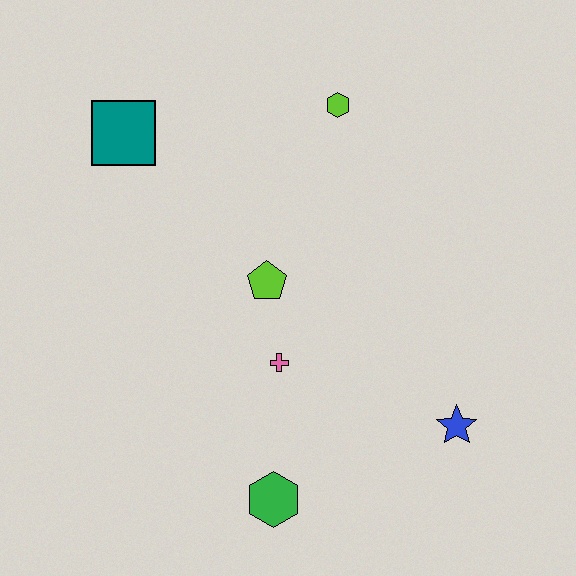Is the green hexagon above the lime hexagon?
No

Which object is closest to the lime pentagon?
The pink cross is closest to the lime pentagon.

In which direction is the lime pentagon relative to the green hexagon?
The lime pentagon is above the green hexagon.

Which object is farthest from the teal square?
The blue star is farthest from the teal square.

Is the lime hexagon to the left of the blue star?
Yes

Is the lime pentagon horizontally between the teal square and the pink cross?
Yes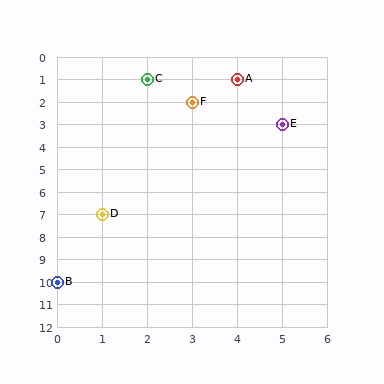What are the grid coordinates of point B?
Point B is at grid coordinates (0, 10).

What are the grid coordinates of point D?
Point D is at grid coordinates (1, 7).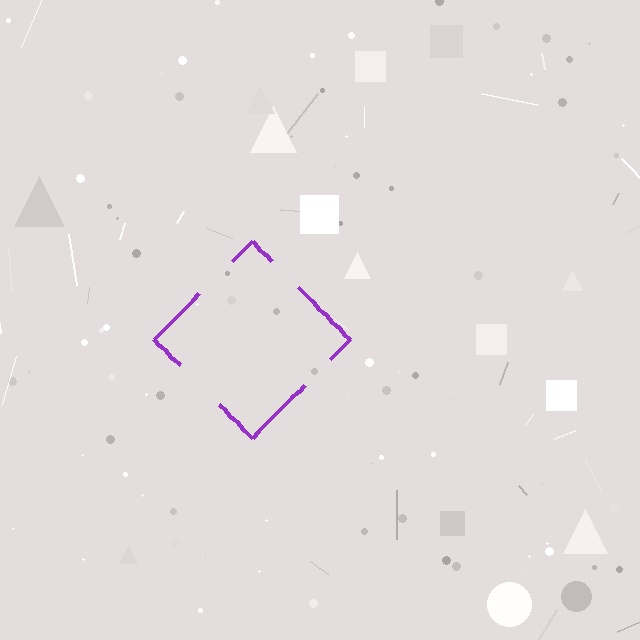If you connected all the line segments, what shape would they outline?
They would outline a diamond.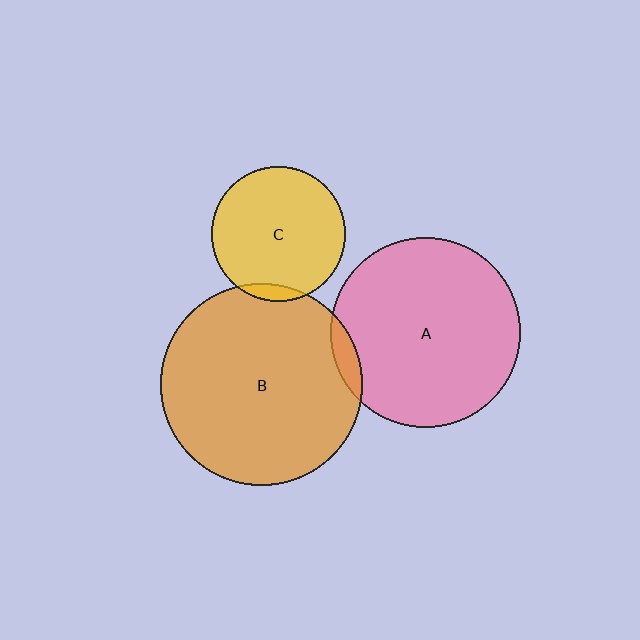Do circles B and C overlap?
Yes.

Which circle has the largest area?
Circle B (orange).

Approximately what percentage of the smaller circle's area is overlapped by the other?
Approximately 5%.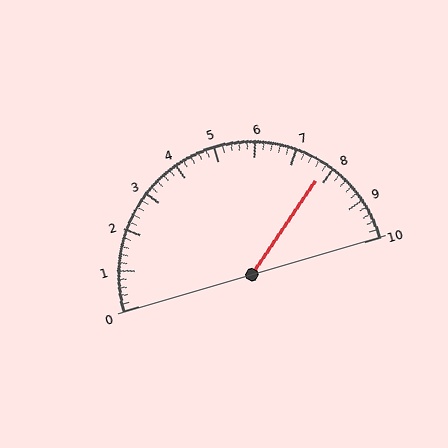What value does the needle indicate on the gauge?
The needle indicates approximately 7.8.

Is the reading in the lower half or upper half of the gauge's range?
The reading is in the upper half of the range (0 to 10).